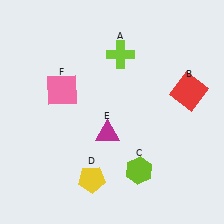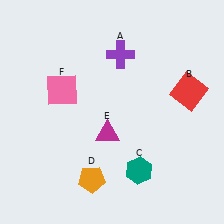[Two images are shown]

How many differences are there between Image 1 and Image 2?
There are 3 differences between the two images.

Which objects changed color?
A changed from lime to purple. C changed from lime to teal. D changed from yellow to orange.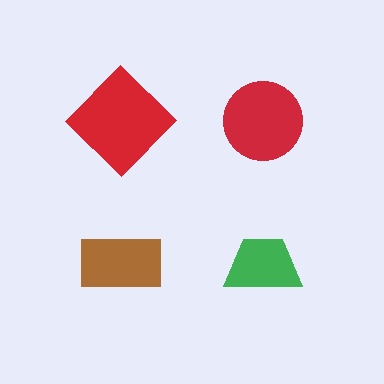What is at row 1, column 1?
A red diamond.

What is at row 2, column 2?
A green trapezoid.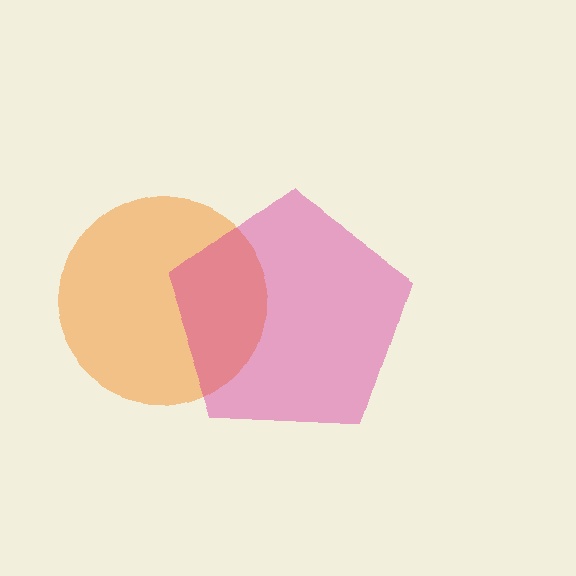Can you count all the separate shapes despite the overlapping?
Yes, there are 2 separate shapes.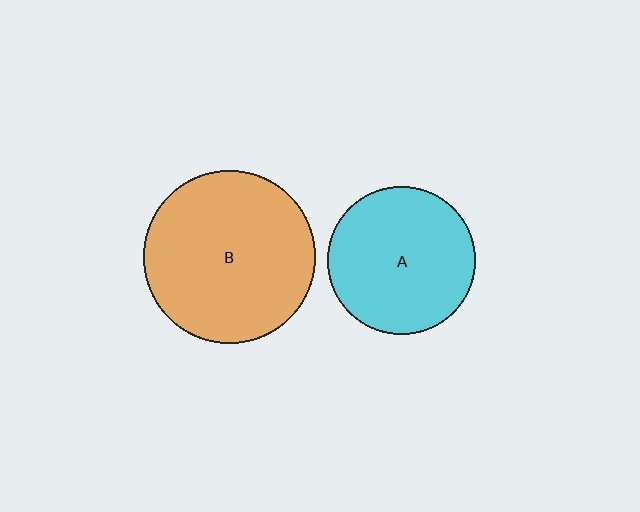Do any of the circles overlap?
No, none of the circles overlap.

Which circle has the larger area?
Circle B (orange).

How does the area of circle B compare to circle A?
Approximately 1.4 times.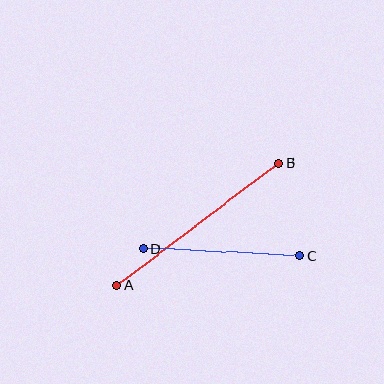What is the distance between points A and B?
The distance is approximately 202 pixels.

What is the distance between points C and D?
The distance is approximately 157 pixels.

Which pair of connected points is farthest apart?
Points A and B are farthest apart.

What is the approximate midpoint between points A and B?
The midpoint is at approximately (198, 224) pixels.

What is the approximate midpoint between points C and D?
The midpoint is at approximately (221, 252) pixels.